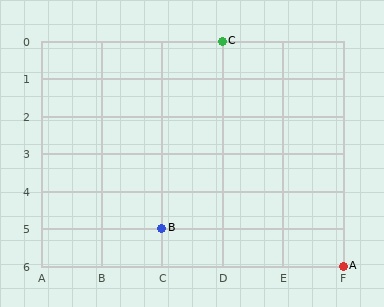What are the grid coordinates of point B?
Point B is at grid coordinates (C, 5).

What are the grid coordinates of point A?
Point A is at grid coordinates (F, 6).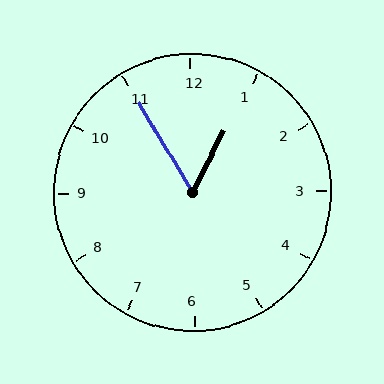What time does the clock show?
12:55.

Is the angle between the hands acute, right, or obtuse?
It is acute.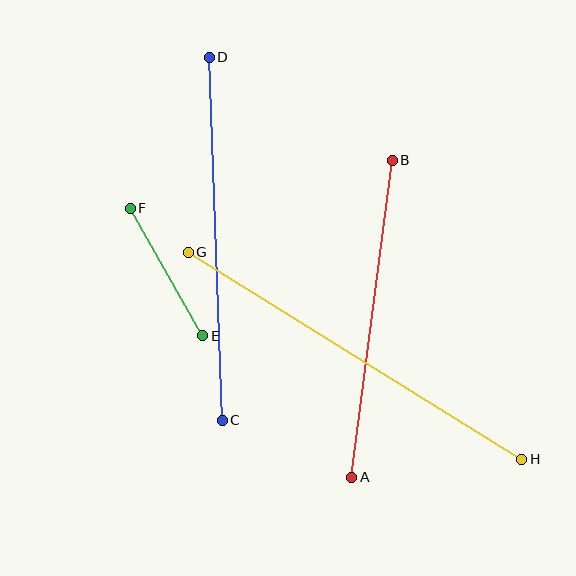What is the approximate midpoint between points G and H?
The midpoint is at approximately (355, 356) pixels.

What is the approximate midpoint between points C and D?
The midpoint is at approximately (216, 239) pixels.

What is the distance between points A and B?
The distance is approximately 320 pixels.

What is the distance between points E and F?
The distance is approximately 146 pixels.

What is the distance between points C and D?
The distance is approximately 363 pixels.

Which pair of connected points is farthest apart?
Points G and H are farthest apart.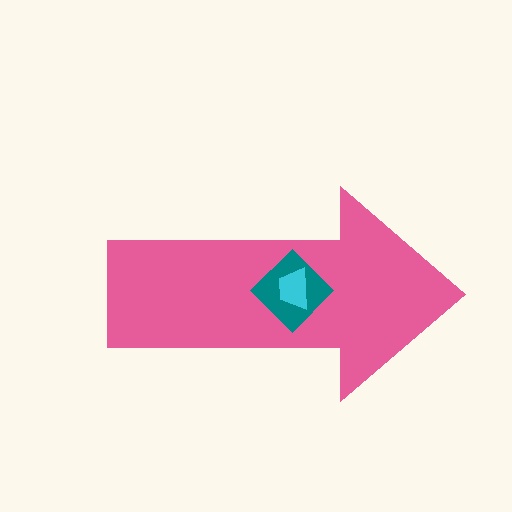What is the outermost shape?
The pink arrow.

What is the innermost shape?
The cyan trapezoid.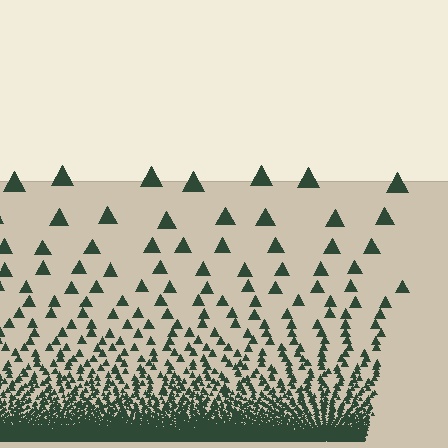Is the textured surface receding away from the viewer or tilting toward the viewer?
The surface appears to tilt toward the viewer. Texture elements get larger and sparser toward the top.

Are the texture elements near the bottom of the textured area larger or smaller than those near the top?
Smaller. The gradient is inverted — elements near the bottom are smaller and denser.